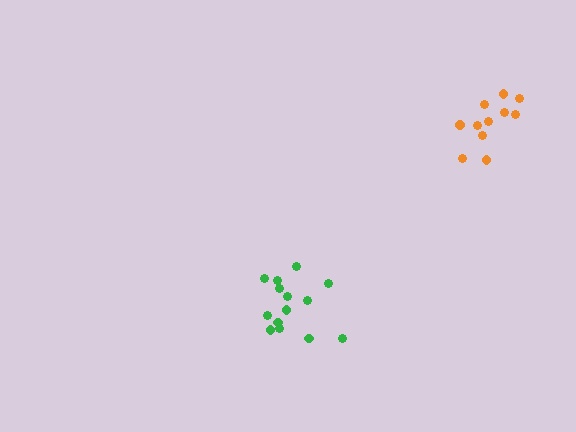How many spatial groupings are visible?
There are 2 spatial groupings.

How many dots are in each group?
Group 1: 14 dots, Group 2: 11 dots (25 total).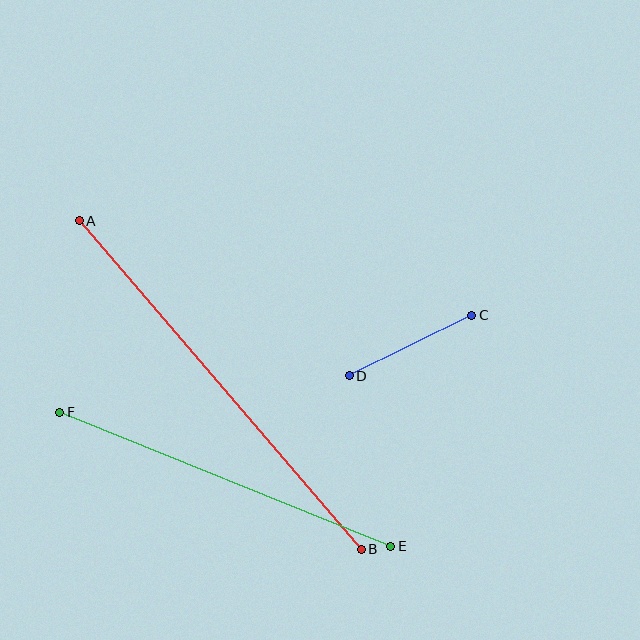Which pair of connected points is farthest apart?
Points A and B are farthest apart.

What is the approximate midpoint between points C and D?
The midpoint is at approximately (410, 345) pixels.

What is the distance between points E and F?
The distance is approximately 357 pixels.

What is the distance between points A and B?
The distance is approximately 433 pixels.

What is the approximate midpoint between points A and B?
The midpoint is at approximately (220, 385) pixels.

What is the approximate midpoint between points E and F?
The midpoint is at approximately (225, 479) pixels.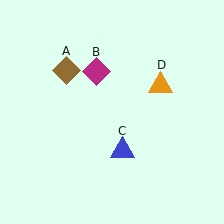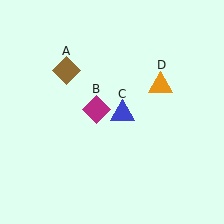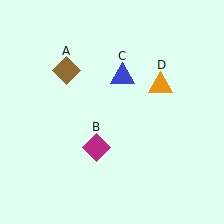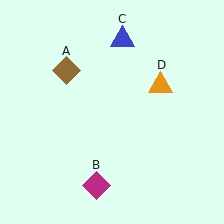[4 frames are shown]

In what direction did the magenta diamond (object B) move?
The magenta diamond (object B) moved down.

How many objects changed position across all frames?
2 objects changed position: magenta diamond (object B), blue triangle (object C).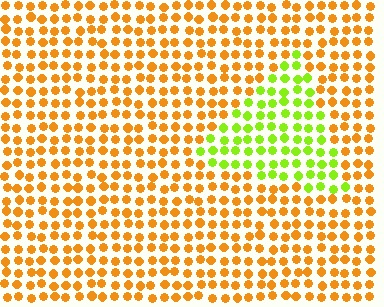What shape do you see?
I see a triangle.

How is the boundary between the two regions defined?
The boundary is defined purely by a slight shift in hue (about 56 degrees). Spacing, size, and orientation are identical on both sides.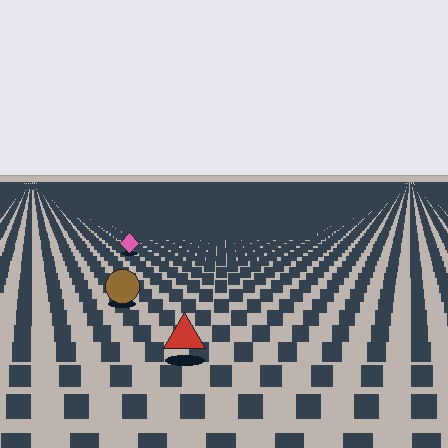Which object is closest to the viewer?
The red triangle is closest. The texture marks near it are larger and more spread out.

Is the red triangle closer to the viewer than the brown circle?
Yes. The red triangle is closer — you can tell from the texture gradient: the ground texture is coarser near it.